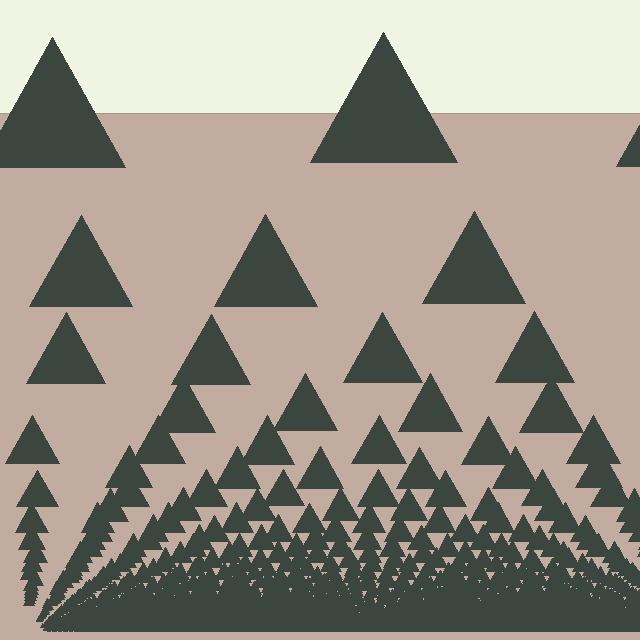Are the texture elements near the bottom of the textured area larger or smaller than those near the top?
Smaller. The gradient is inverted — elements near the bottom are smaller and denser.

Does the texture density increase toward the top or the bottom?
Density increases toward the bottom.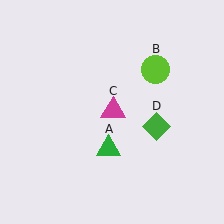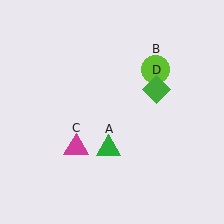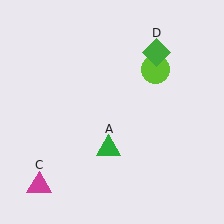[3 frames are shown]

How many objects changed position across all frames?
2 objects changed position: magenta triangle (object C), green diamond (object D).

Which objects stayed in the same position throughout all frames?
Green triangle (object A) and lime circle (object B) remained stationary.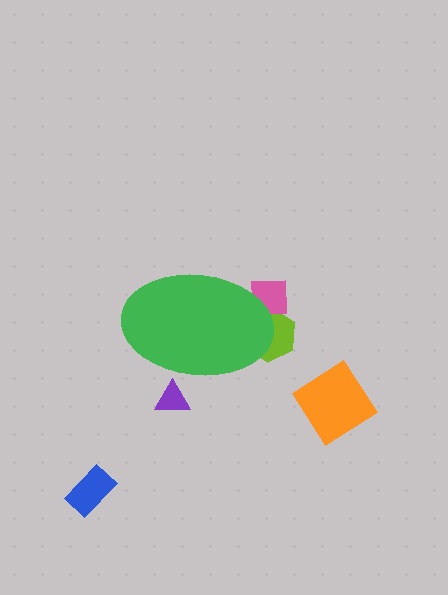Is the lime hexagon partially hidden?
Yes, the lime hexagon is partially hidden behind the green ellipse.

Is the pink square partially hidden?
Yes, the pink square is partially hidden behind the green ellipse.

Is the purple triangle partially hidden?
Yes, the purple triangle is partially hidden behind the green ellipse.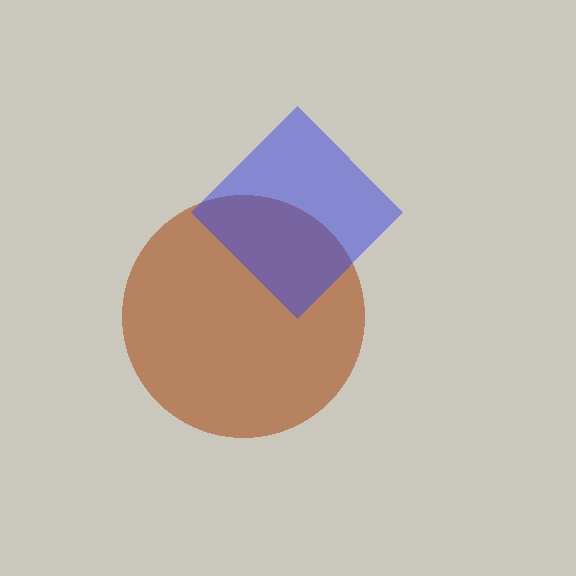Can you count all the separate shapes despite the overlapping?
Yes, there are 2 separate shapes.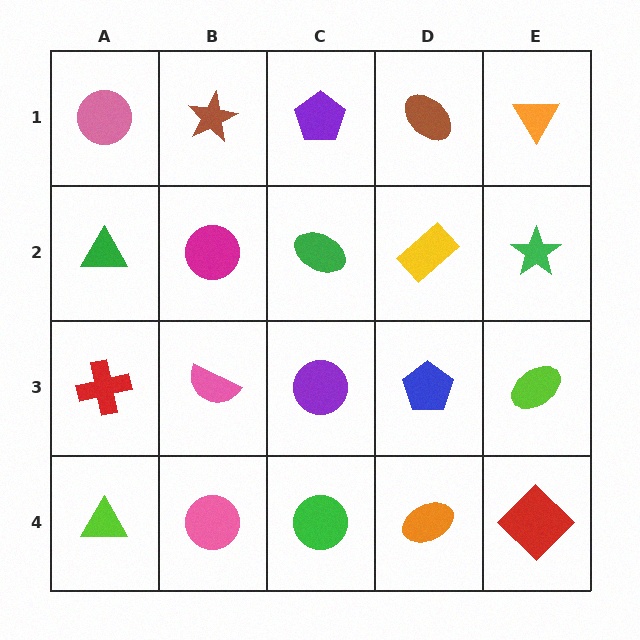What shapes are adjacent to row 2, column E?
An orange triangle (row 1, column E), a lime ellipse (row 3, column E), a yellow rectangle (row 2, column D).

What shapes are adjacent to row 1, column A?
A green triangle (row 2, column A), a brown star (row 1, column B).